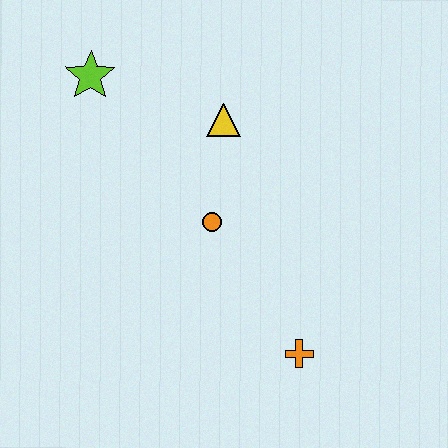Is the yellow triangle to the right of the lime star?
Yes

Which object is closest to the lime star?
The yellow triangle is closest to the lime star.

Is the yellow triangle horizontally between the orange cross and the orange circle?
Yes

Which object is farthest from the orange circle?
The lime star is farthest from the orange circle.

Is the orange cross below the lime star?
Yes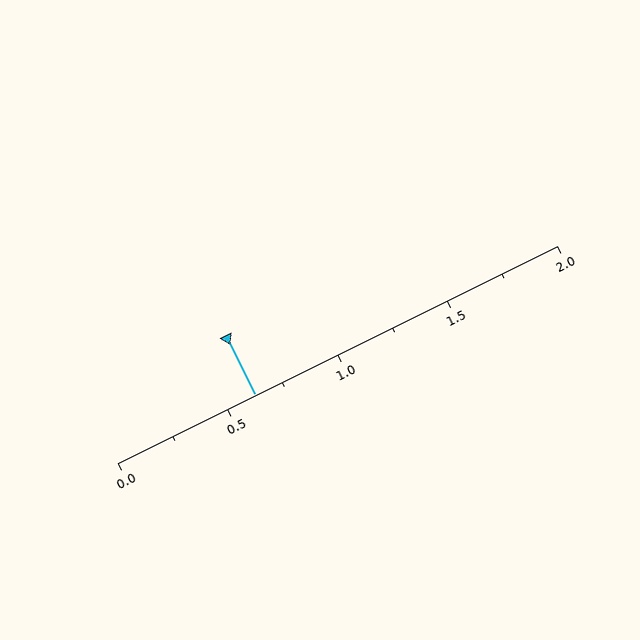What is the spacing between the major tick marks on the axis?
The major ticks are spaced 0.5 apart.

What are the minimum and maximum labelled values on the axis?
The axis runs from 0.0 to 2.0.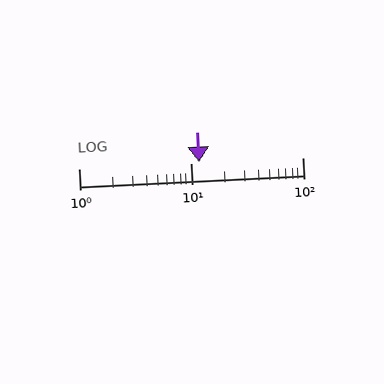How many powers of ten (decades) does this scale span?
The scale spans 2 decades, from 1 to 100.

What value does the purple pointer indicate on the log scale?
The pointer indicates approximately 12.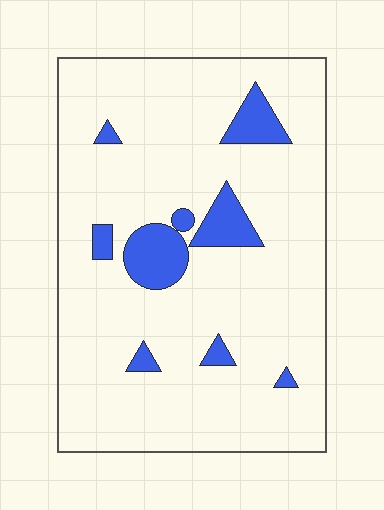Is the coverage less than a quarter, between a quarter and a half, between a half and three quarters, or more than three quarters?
Less than a quarter.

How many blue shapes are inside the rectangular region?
9.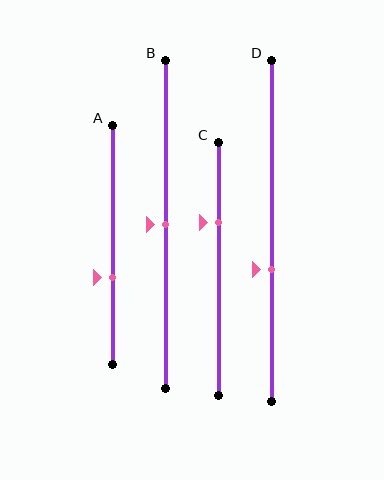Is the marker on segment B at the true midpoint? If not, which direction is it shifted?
Yes, the marker on segment B is at the true midpoint.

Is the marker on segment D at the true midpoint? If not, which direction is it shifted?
No, the marker on segment D is shifted downward by about 11% of the segment length.